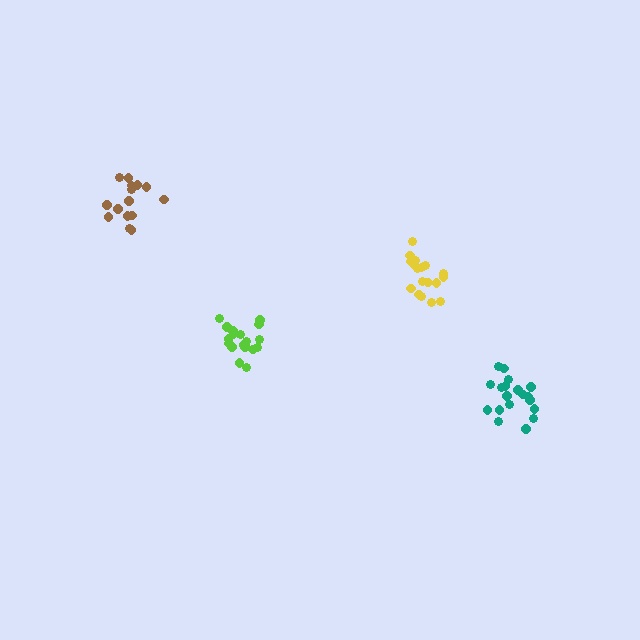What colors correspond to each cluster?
The clusters are colored: teal, yellow, brown, lime.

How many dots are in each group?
Group 1: 19 dots, Group 2: 18 dots, Group 3: 15 dots, Group 4: 18 dots (70 total).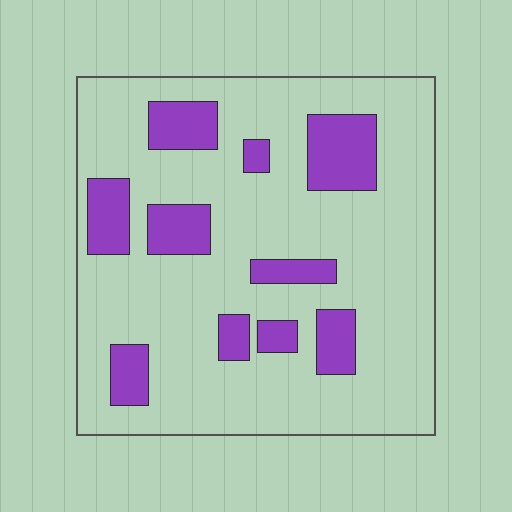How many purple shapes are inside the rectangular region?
10.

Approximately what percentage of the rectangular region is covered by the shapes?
Approximately 20%.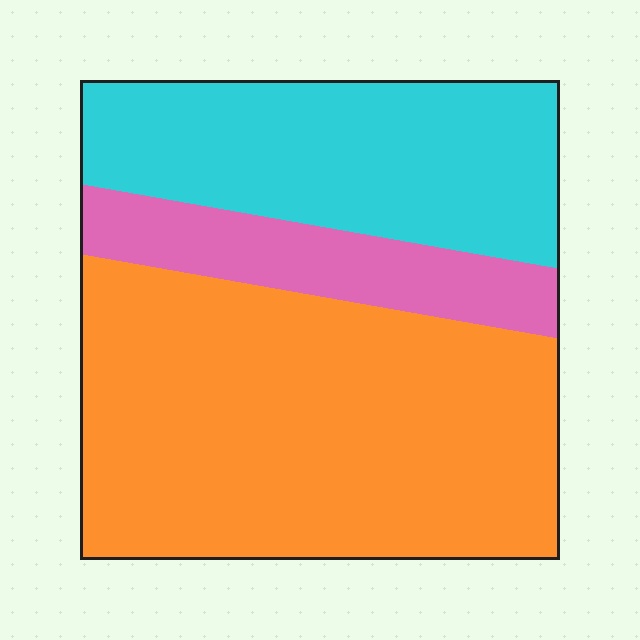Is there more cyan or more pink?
Cyan.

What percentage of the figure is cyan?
Cyan takes up between a sixth and a third of the figure.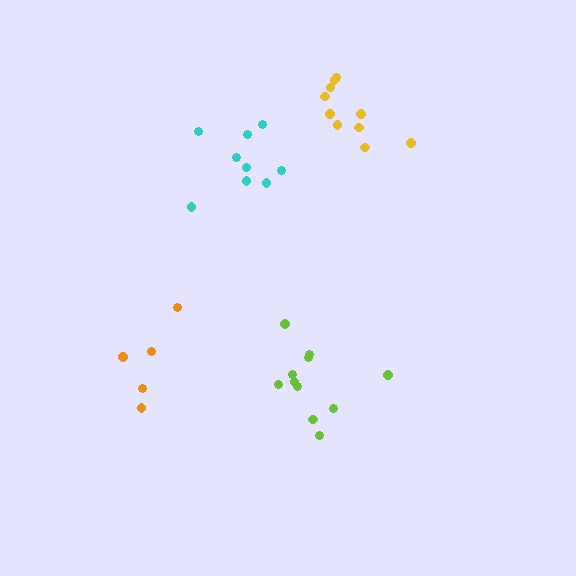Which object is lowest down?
The lime cluster is bottommost.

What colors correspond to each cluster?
The clusters are colored: cyan, lime, yellow, orange.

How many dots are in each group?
Group 1: 9 dots, Group 2: 11 dots, Group 3: 10 dots, Group 4: 5 dots (35 total).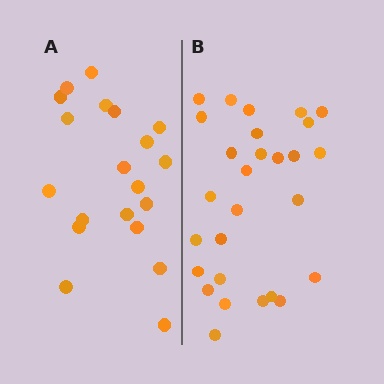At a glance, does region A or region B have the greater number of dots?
Region B (the right region) has more dots.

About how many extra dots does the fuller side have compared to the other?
Region B has roughly 8 or so more dots than region A.